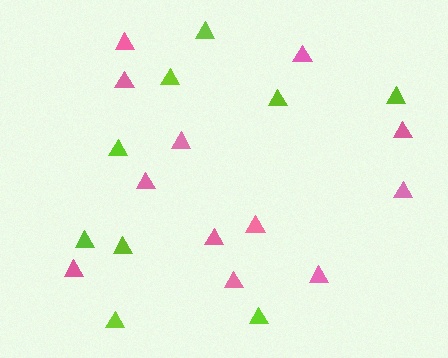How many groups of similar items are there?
There are 2 groups: one group of pink triangles (12) and one group of lime triangles (9).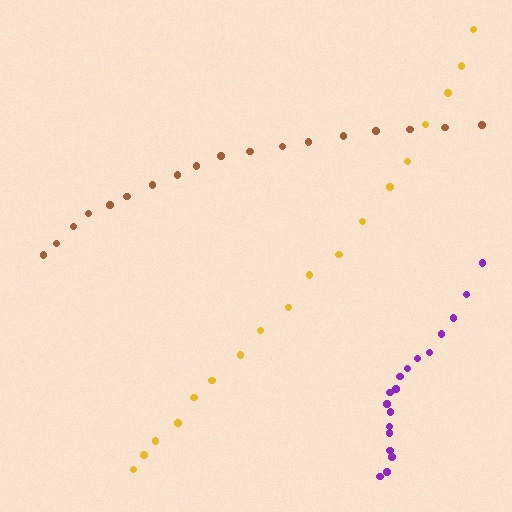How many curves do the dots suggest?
There are 3 distinct paths.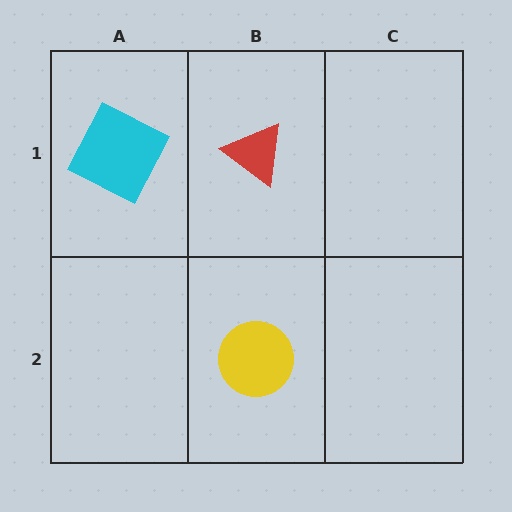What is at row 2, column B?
A yellow circle.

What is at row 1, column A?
A cyan square.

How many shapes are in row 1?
2 shapes.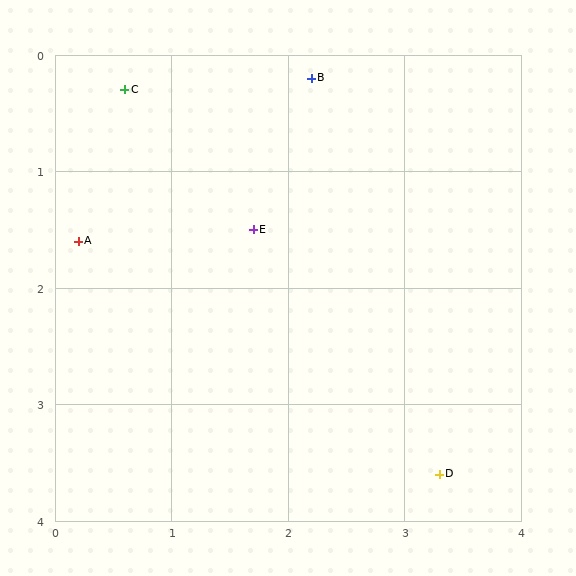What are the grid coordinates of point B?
Point B is at approximately (2.2, 0.2).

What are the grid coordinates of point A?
Point A is at approximately (0.2, 1.6).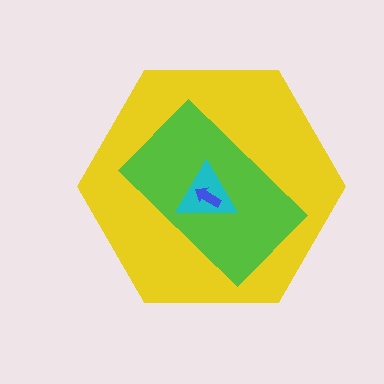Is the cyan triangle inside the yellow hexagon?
Yes.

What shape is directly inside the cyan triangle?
The blue arrow.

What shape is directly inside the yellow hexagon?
The lime rectangle.